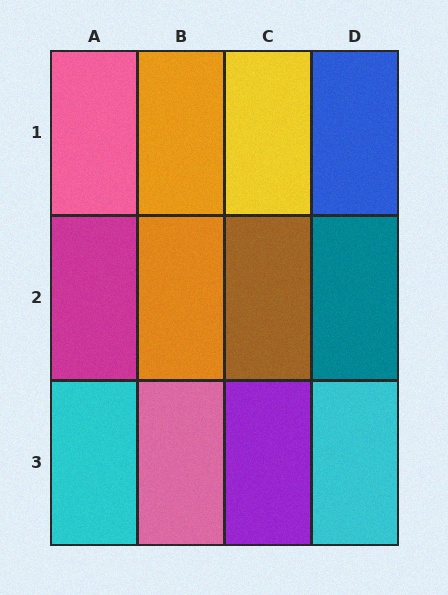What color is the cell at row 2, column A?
Magenta.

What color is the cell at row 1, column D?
Blue.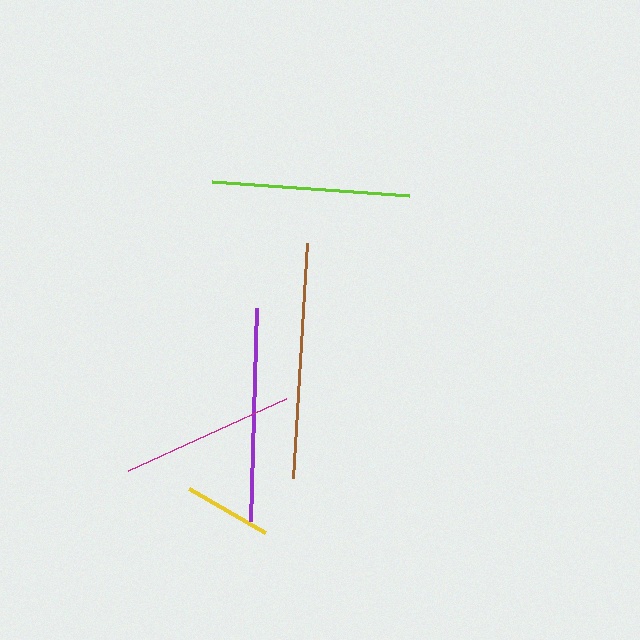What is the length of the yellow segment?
The yellow segment is approximately 88 pixels long.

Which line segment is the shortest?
The yellow line is the shortest at approximately 88 pixels.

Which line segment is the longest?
The brown line is the longest at approximately 235 pixels.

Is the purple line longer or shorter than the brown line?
The brown line is longer than the purple line.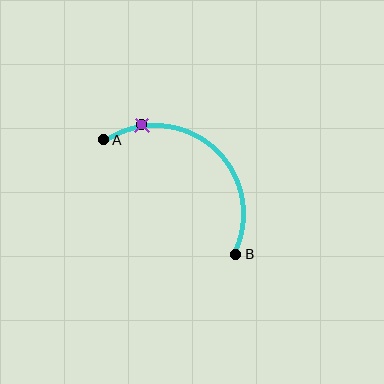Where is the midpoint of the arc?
The arc midpoint is the point on the curve farthest from the straight line joining A and B. It sits above and to the right of that line.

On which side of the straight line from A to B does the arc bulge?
The arc bulges above and to the right of the straight line connecting A and B.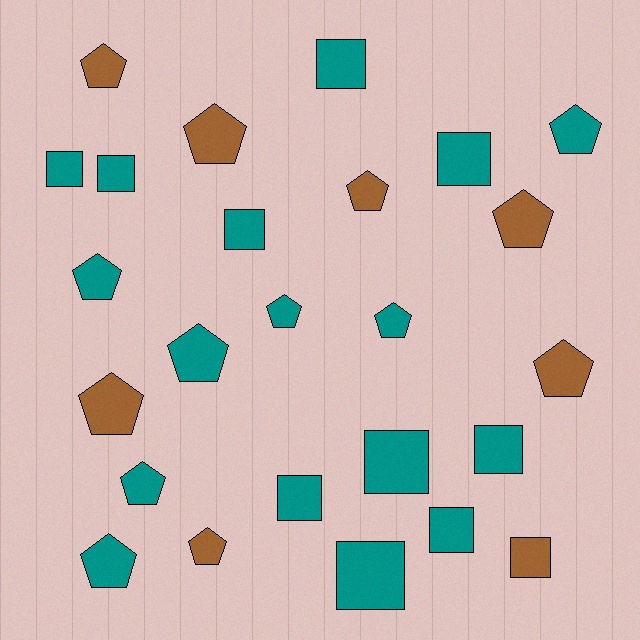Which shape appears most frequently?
Pentagon, with 14 objects.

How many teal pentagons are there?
There are 7 teal pentagons.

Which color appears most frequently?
Teal, with 17 objects.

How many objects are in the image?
There are 25 objects.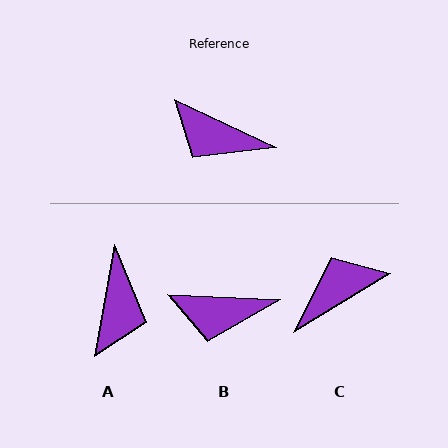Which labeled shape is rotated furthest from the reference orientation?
C, about 123 degrees away.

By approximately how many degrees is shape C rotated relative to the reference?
Approximately 123 degrees clockwise.